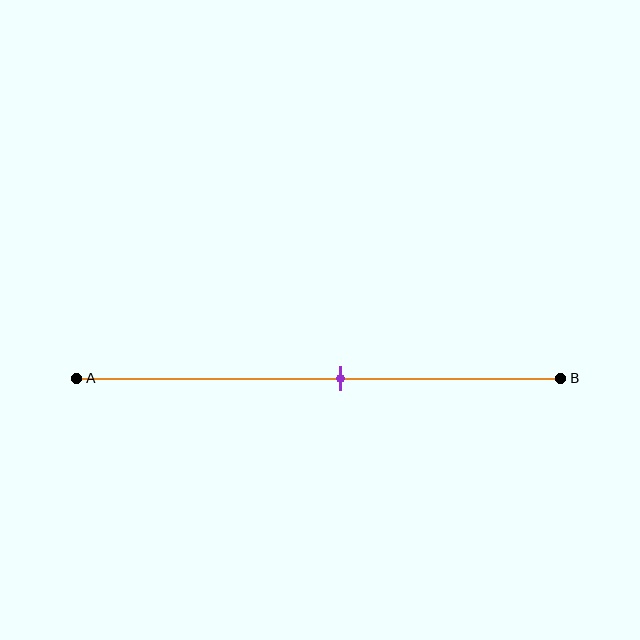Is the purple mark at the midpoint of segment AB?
No, the mark is at about 55% from A, not at the 50% midpoint.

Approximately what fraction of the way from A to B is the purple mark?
The purple mark is approximately 55% of the way from A to B.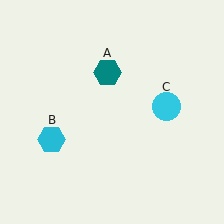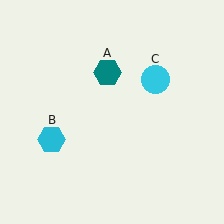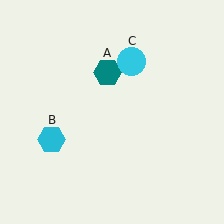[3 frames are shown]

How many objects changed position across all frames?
1 object changed position: cyan circle (object C).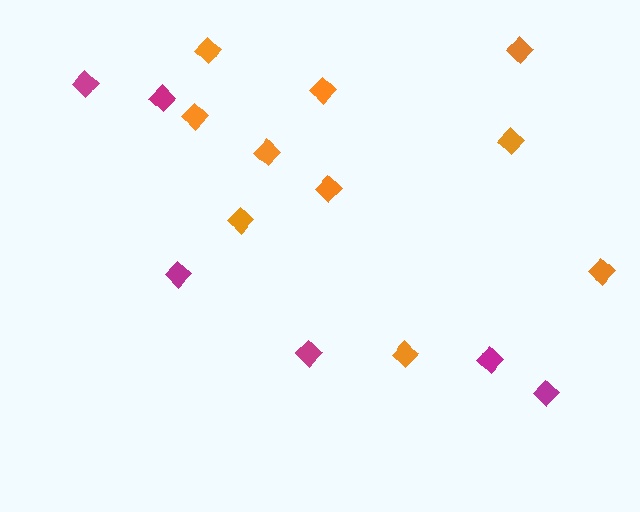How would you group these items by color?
There are 2 groups: one group of magenta diamonds (6) and one group of orange diamonds (10).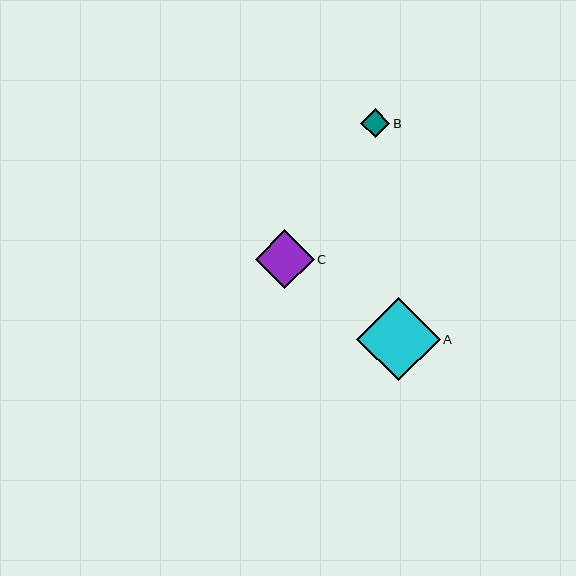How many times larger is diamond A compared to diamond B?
Diamond A is approximately 2.9 times the size of diamond B.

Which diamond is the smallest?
Diamond B is the smallest with a size of approximately 29 pixels.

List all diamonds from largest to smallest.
From largest to smallest: A, C, B.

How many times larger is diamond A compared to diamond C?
Diamond A is approximately 1.4 times the size of diamond C.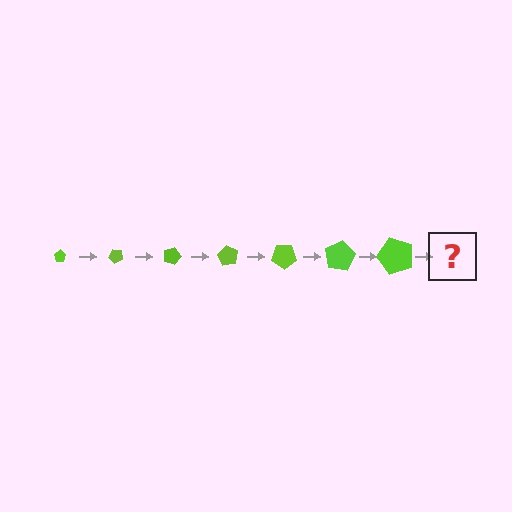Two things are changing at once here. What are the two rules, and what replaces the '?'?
The two rules are that the pentagon grows larger each step and it rotates 45 degrees each step. The '?' should be a pentagon, larger than the previous one and rotated 315 degrees from the start.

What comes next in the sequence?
The next element should be a pentagon, larger than the previous one and rotated 315 degrees from the start.